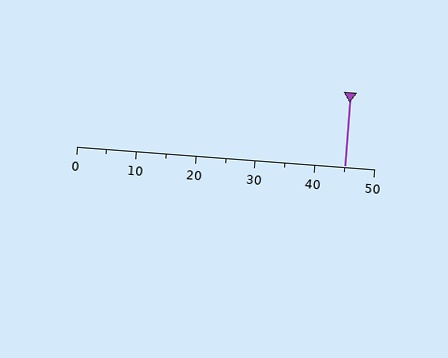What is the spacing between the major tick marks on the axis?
The major ticks are spaced 10 apart.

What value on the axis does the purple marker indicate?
The marker indicates approximately 45.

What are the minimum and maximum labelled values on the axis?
The axis runs from 0 to 50.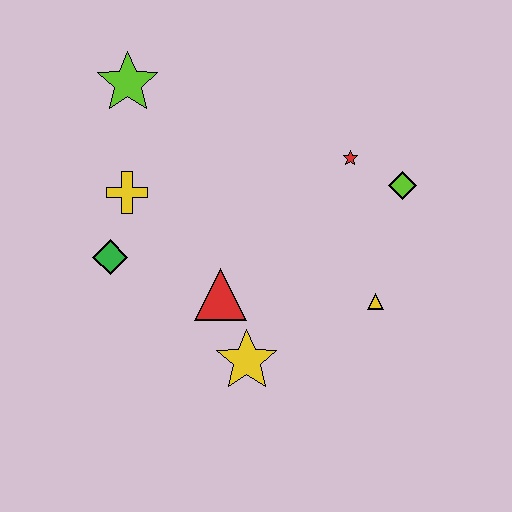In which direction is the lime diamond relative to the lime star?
The lime diamond is to the right of the lime star.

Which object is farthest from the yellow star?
The lime star is farthest from the yellow star.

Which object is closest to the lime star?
The yellow cross is closest to the lime star.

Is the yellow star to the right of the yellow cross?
Yes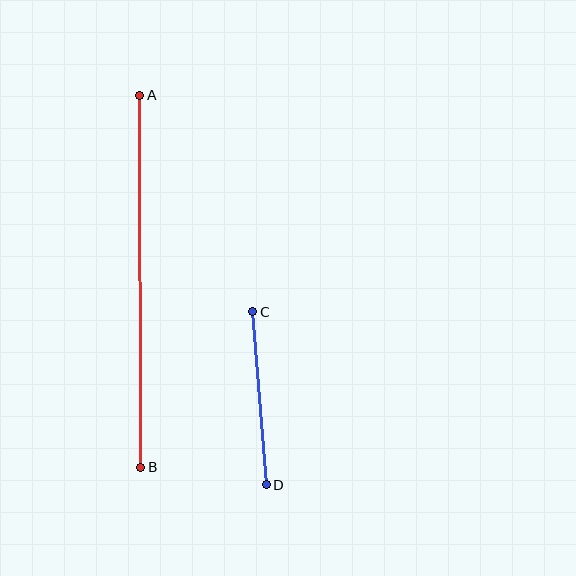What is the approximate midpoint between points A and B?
The midpoint is at approximately (140, 281) pixels.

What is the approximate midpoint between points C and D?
The midpoint is at approximately (259, 398) pixels.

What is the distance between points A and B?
The distance is approximately 372 pixels.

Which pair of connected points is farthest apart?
Points A and B are farthest apart.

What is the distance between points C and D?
The distance is approximately 174 pixels.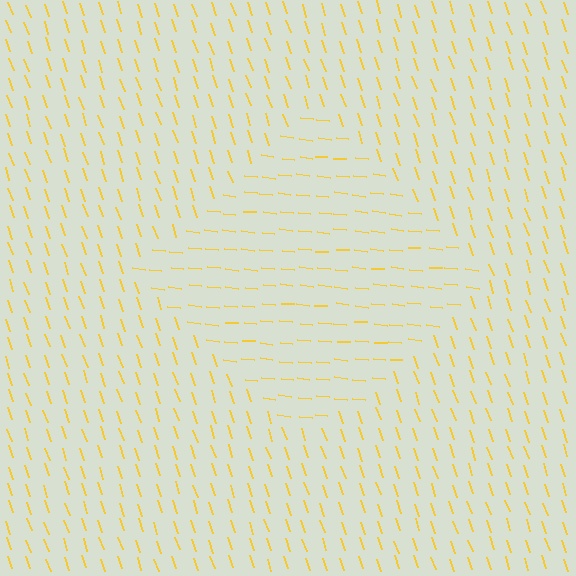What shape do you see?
I see a diamond.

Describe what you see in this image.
The image is filled with small yellow line segments. A diamond region in the image has lines oriented differently from the surrounding lines, creating a visible texture boundary.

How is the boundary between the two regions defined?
The boundary is defined purely by a change in line orientation (approximately 66 degrees difference). All lines are the same color and thickness.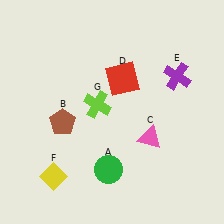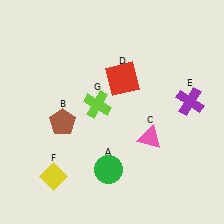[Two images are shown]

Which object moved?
The purple cross (E) moved down.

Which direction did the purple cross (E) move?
The purple cross (E) moved down.